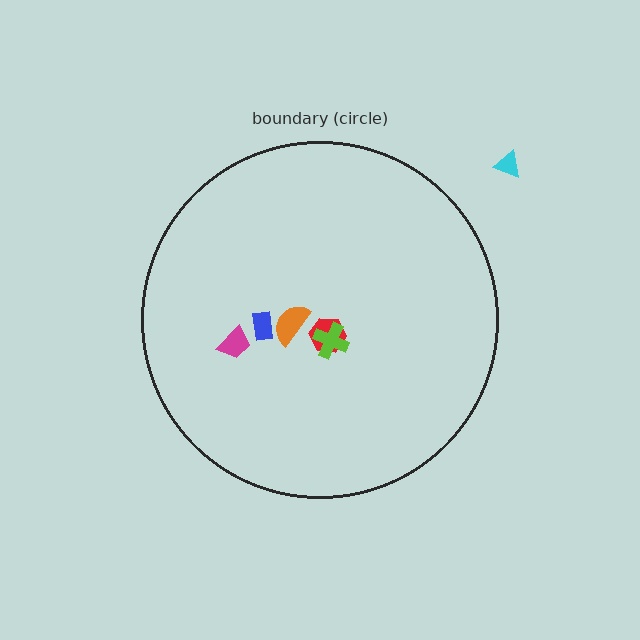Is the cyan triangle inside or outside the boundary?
Outside.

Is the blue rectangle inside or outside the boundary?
Inside.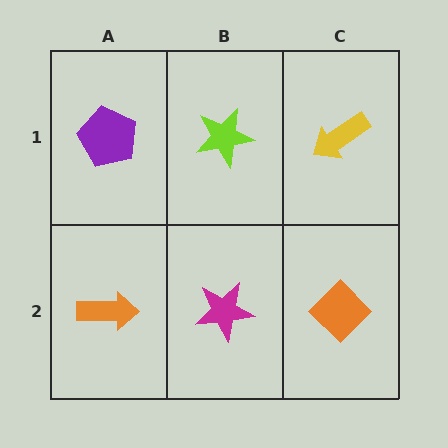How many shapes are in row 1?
3 shapes.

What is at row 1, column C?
A yellow arrow.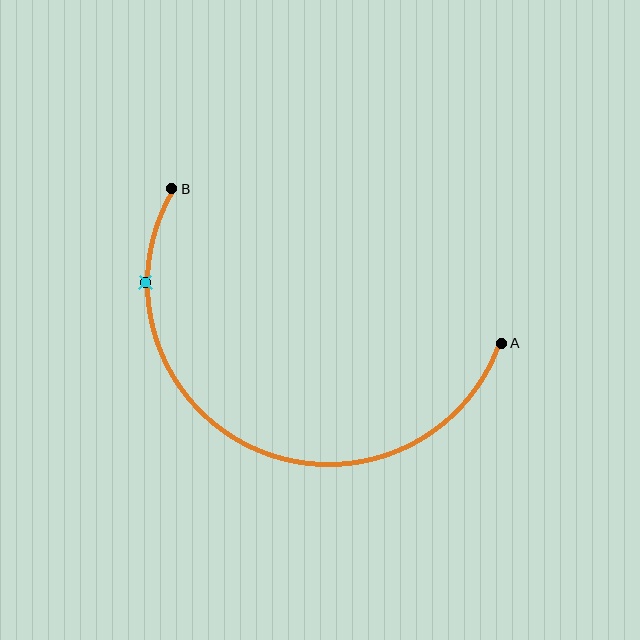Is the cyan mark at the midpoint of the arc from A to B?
No. The cyan mark lies on the arc but is closer to endpoint B. The arc midpoint would be at the point on the curve equidistant along the arc from both A and B.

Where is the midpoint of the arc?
The arc midpoint is the point on the curve farthest from the straight line joining A and B. It sits below that line.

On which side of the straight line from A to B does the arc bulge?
The arc bulges below the straight line connecting A and B.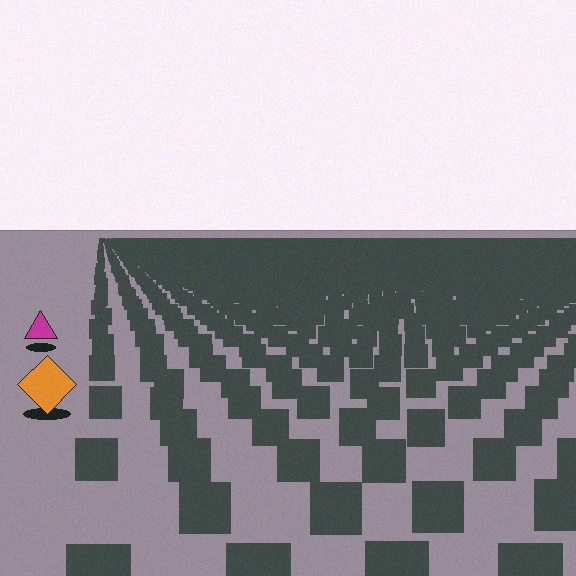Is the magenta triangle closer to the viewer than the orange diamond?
No. The orange diamond is closer — you can tell from the texture gradient: the ground texture is coarser near it.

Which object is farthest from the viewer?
The magenta triangle is farthest from the viewer. It appears smaller and the ground texture around it is denser.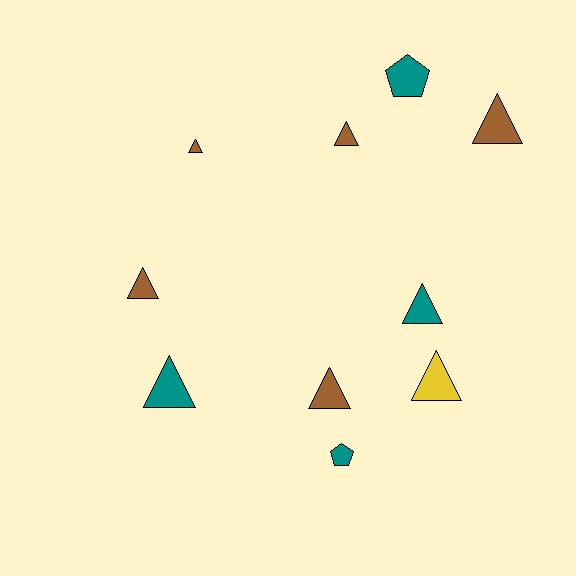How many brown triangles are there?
There are 5 brown triangles.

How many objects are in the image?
There are 10 objects.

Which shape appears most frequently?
Triangle, with 8 objects.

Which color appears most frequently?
Brown, with 5 objects.